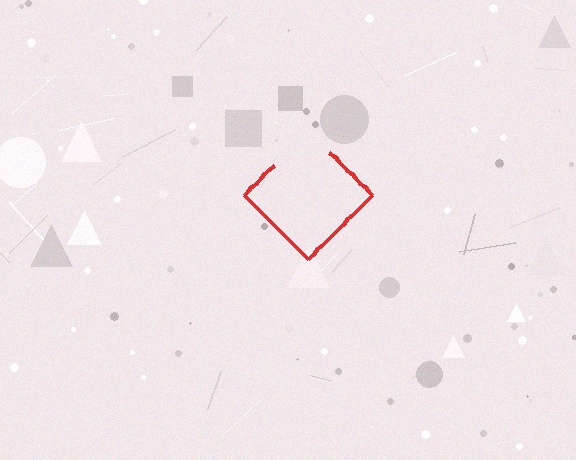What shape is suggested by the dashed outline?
The dashed outline suggests a diamond.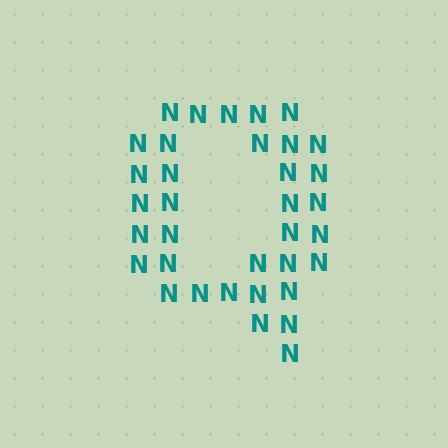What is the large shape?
The large shape is the letter Q.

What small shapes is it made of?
It is made of small letter N's.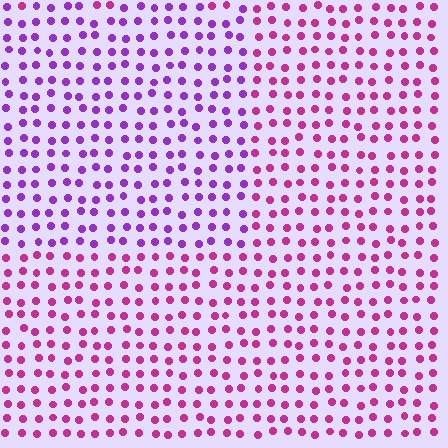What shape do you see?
I see a rectangle.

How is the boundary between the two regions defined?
The boundary is defined purely by a slight shift in hue (about 37 degrees). Spacing, size, and orientation are identical on both sides.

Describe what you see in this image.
The image is filled with small magenta elements in a uniform arrangement. A rectangle-shaped region is visible where the elements are tinted to a slightly different hue, forming a subtle color boundary.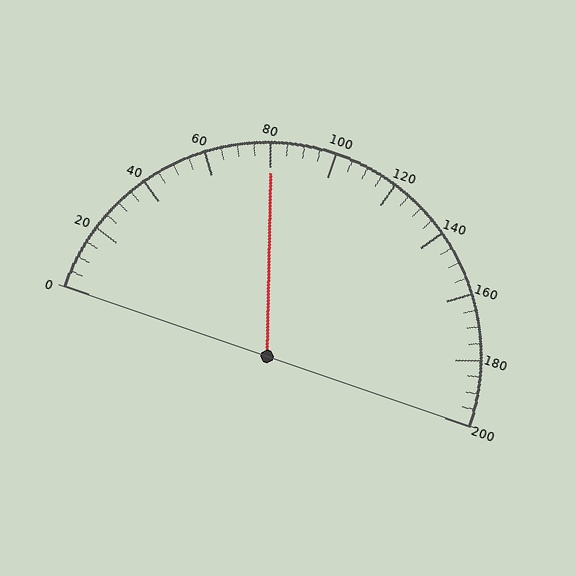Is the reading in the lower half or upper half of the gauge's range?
The reading is in the lower half of the range (0 to 200).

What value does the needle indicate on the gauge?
The needle indicates approximately 80.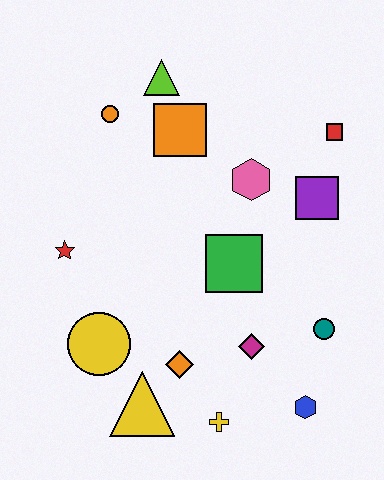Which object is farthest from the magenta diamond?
The lime triangle is farthest from the magenta diamond.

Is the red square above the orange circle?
No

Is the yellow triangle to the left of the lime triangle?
Yes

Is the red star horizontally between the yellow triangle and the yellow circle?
No